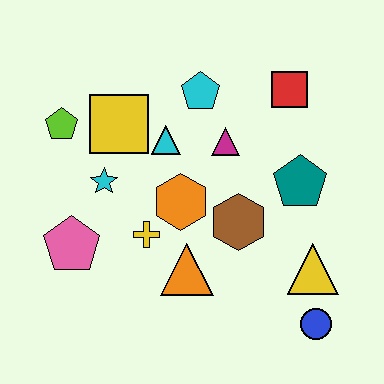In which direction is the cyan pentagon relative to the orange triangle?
The cyan pentagon is above the orange triangle.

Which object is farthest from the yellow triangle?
The lime pentagon is farthest from the yellow triangle.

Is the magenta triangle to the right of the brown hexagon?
No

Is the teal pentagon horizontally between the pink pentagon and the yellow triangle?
Yes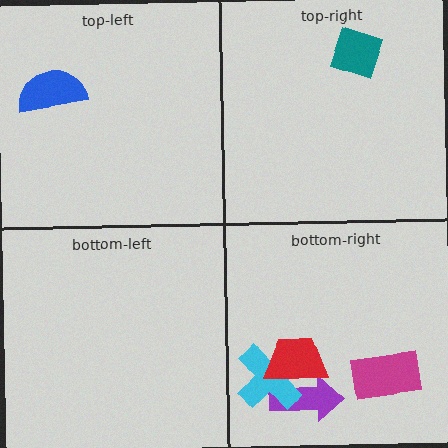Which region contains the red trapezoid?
The bottom-right region.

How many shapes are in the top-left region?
1.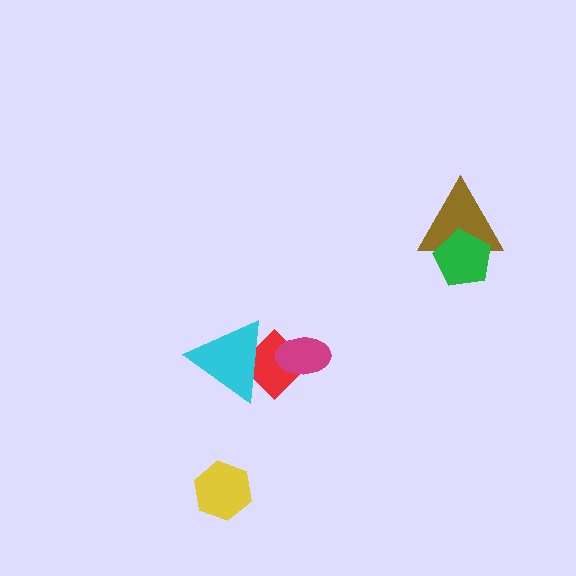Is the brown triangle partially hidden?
Yes, it is partially covered by another shape.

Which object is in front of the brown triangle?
The green pentagon is in front of the brown triangle.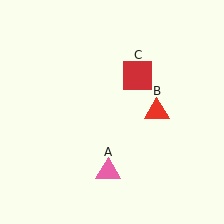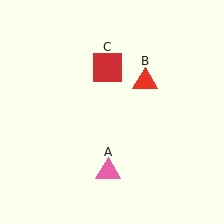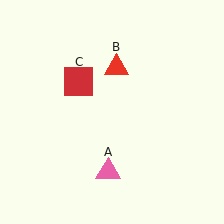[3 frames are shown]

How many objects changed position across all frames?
2 objects changed position: red triangle (object B), red square (object C).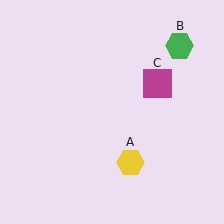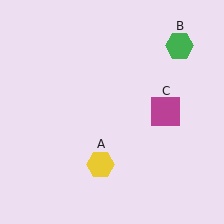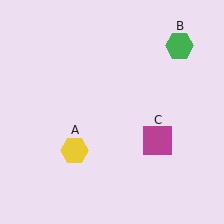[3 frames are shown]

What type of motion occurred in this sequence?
The yellow hexagon (object A), magenta square (object C) rotated clockwise around the center of the scene.